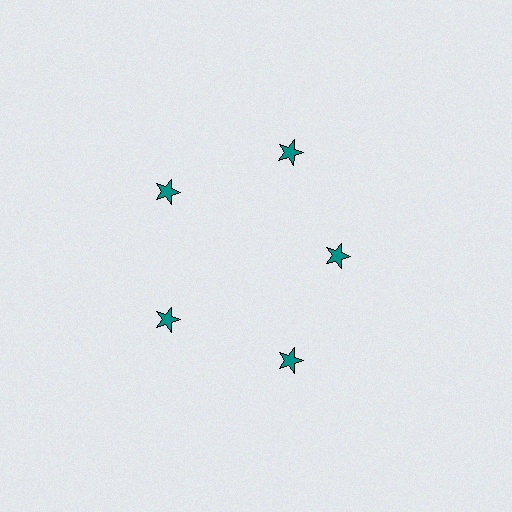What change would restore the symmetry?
The symmetry would be restored by moving it outward, back onto the ring so that all 5 stars sit at equal angles and equal distance from the center.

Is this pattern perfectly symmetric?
No. The 5 teal stars are arranged in a ring, but one element near the 3 o'clock position is pulled inward toward the center, breaking the 5-fold rotational symmetry.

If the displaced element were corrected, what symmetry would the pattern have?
It would have 5-fold rotational symmetry — the pattern would map onto itself every 72 degrees.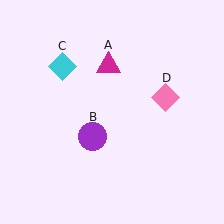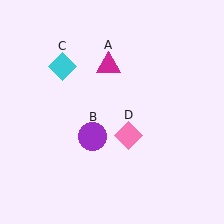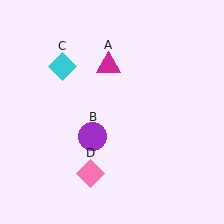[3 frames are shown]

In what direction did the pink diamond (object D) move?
The pink diamond (object D) moved down and to the left.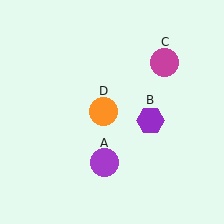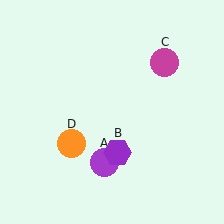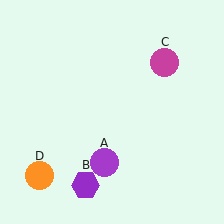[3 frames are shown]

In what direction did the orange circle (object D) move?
The orange circle (object D) moved down and to the left.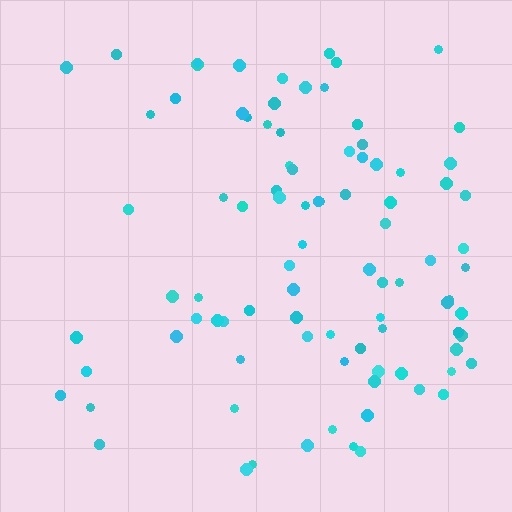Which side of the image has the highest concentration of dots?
The right.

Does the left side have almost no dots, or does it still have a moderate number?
Still a moderate number, just noticeably fewer than the right.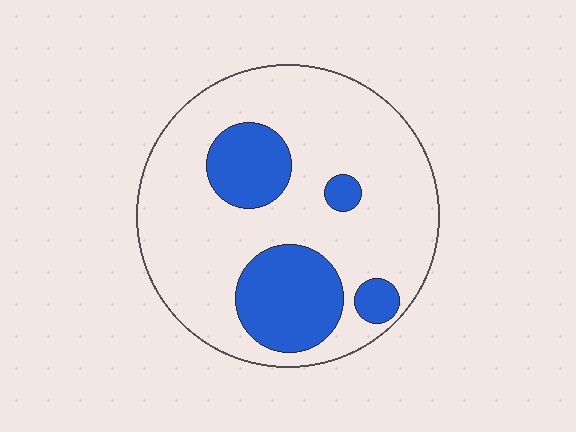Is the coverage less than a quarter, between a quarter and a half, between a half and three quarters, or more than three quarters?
Less than a quarter.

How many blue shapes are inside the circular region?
4.